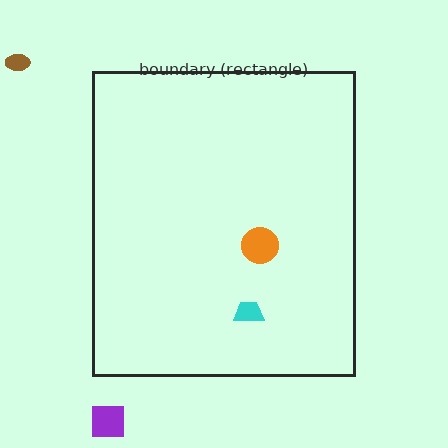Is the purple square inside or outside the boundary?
Outside.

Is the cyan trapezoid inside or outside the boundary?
Inside.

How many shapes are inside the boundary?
2 inside, 2 outside.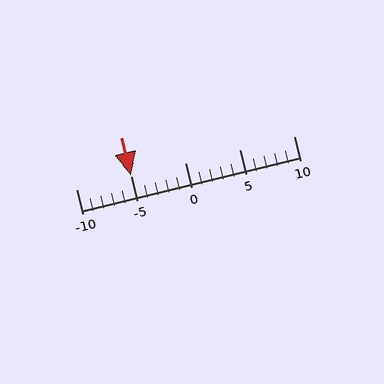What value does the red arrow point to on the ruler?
The red arrow points to approximately -5.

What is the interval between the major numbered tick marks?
The major tick marks are spaced 5 units apart.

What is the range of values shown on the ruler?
The ruler shows values from -10 to 10.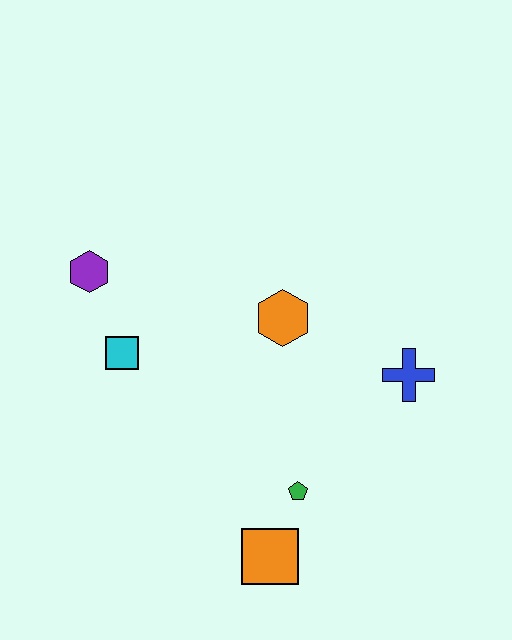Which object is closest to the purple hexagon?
The cyan square is closest to the purple hexagon.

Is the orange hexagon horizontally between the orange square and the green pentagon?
Yes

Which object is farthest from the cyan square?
The blue cross is farthest from the cyan square.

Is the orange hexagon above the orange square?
Yes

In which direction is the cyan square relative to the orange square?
The cyan square is above the orange square.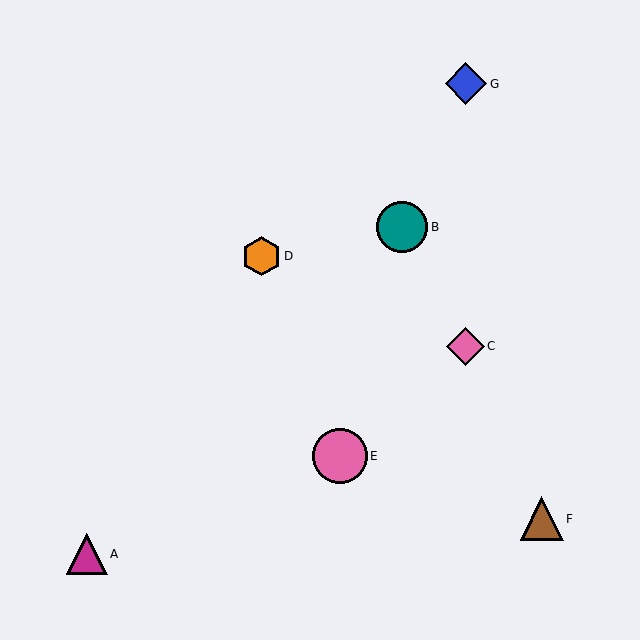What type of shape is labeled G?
Shape G is a blue diamond.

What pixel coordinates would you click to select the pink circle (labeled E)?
Click at (340, 456) to select the pink circle E.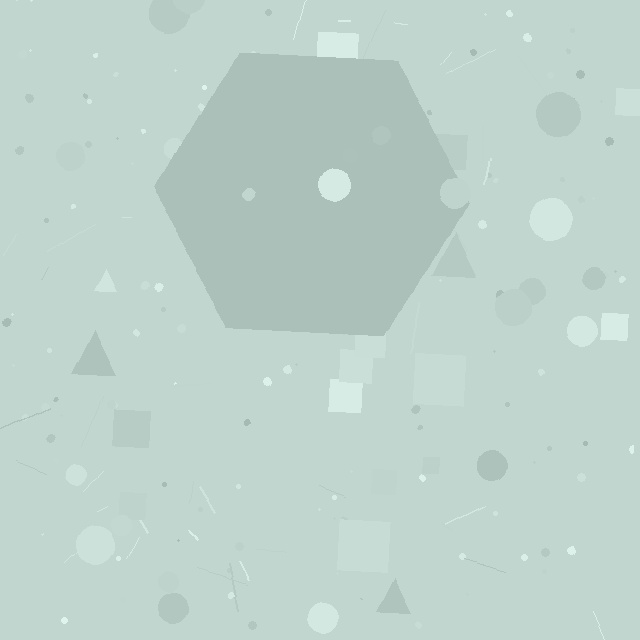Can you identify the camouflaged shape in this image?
The camouflaged shape is a hexagon.